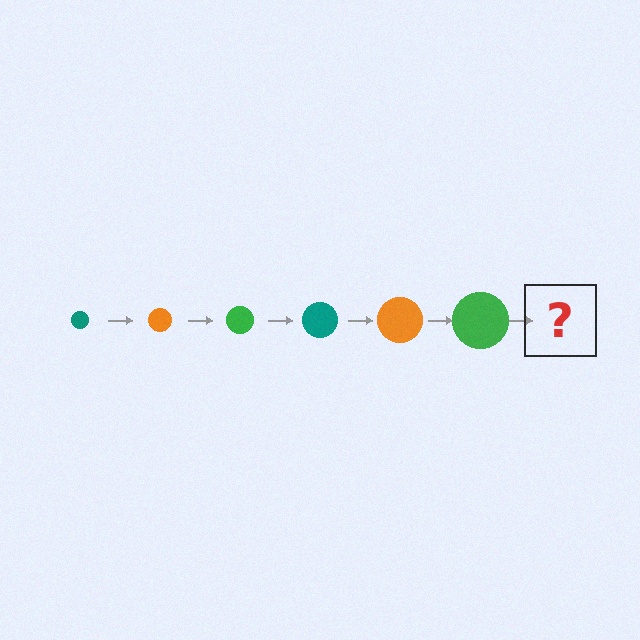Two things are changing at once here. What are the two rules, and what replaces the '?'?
The two rules are that the circle grows larger each step and the color cycles through teal, orange, and green. The '?' should be a teal circle, larger than the previous one.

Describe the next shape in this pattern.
It should be a teal circle, larger than the previous one.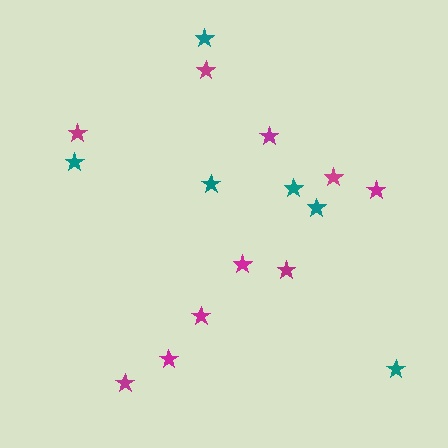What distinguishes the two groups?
There are 2 groups: one group of magenta stars (10) and one group of teal stars (6).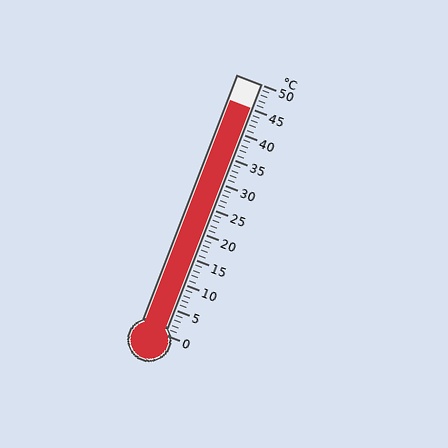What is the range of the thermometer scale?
The thermometer scale ranges from 0°C to 50°C.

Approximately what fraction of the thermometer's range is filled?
The thermometer is filled to approximately 90% of its range.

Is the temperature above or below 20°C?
The temperature is above 20°C.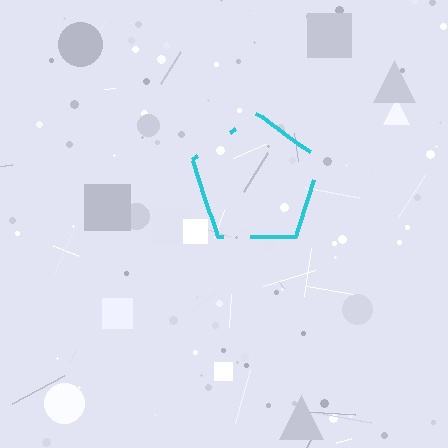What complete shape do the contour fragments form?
The contour fragments form a pentagon.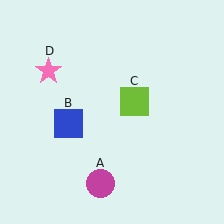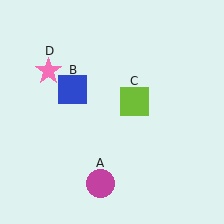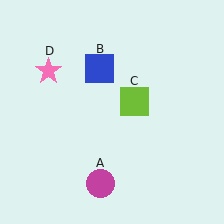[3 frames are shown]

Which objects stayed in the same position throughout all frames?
Magenta circle (object A) and lime square (object C) and pink star (object D) remained stationary.